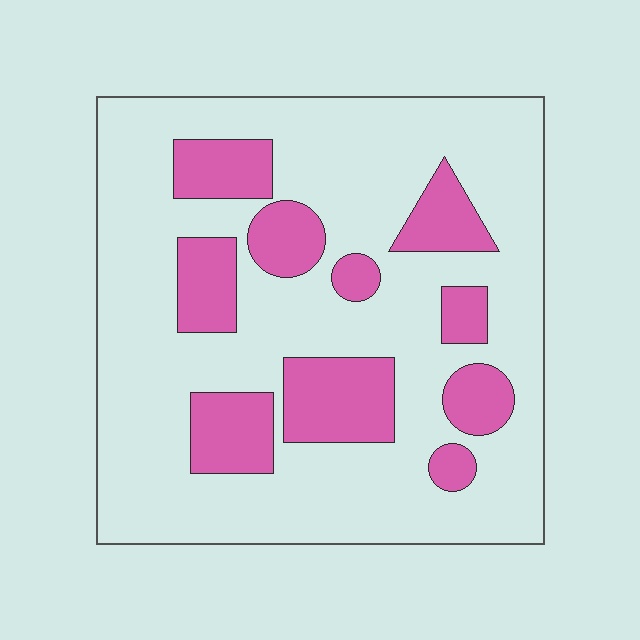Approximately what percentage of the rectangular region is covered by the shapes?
Approximately 25%.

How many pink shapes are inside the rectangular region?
10.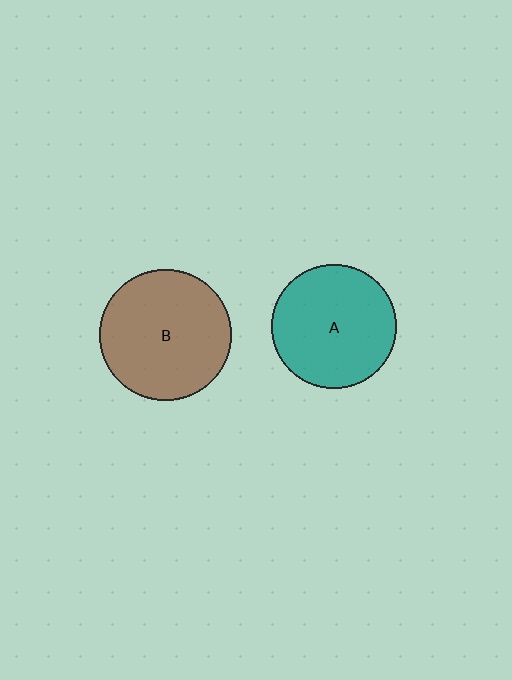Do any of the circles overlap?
No, none of the circles overlap.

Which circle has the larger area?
Circle B (brown).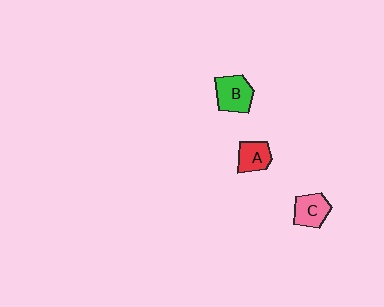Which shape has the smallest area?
Shape A (red).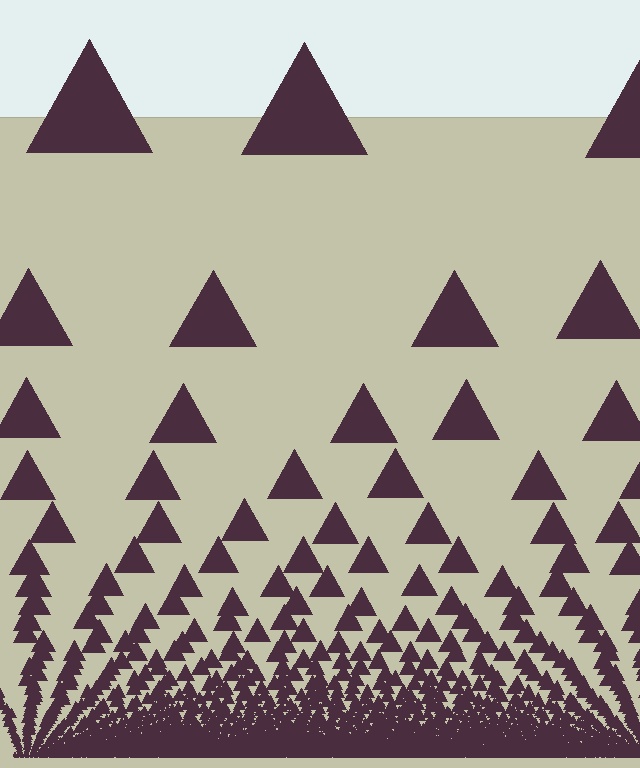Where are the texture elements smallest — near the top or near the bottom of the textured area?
Near the bottom.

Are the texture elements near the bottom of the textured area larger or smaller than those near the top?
Smaller. The gradient is inverted — elements near the bottom are smaller and denser.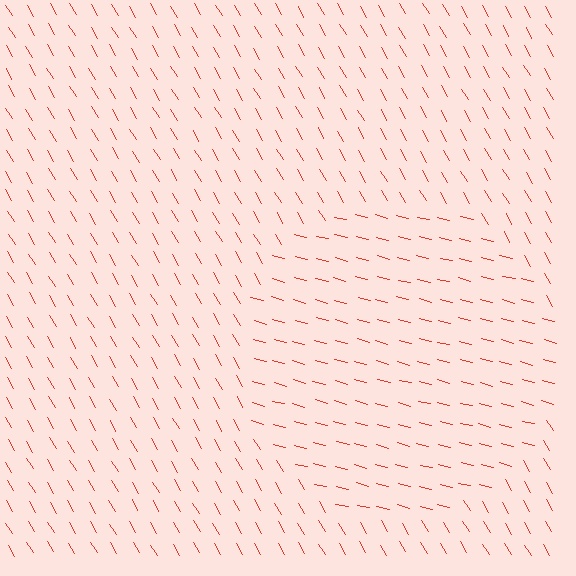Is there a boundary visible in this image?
Yes, there is a texture boundary formed by a change in line orientation.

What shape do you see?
I see a circle.